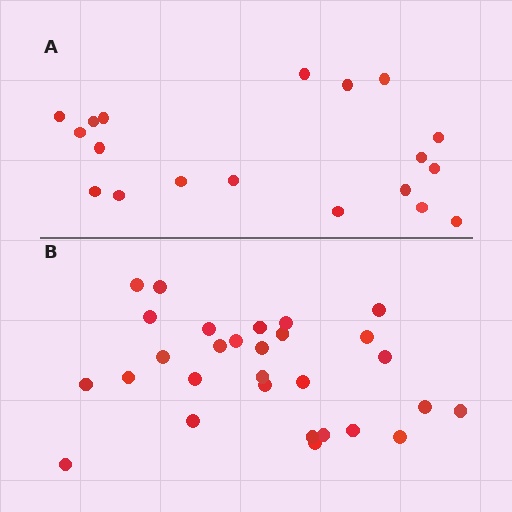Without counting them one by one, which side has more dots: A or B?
Region B (the bottom region) has more dots.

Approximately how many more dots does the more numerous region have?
Region B has roughly 10 or so more dots than region A.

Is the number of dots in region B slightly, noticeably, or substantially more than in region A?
Region B has substantially more. The ratio is roughly 1.5 to 1.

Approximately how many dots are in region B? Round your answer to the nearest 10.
About 30 dots. (The exact count is 29, which rounds to 30.)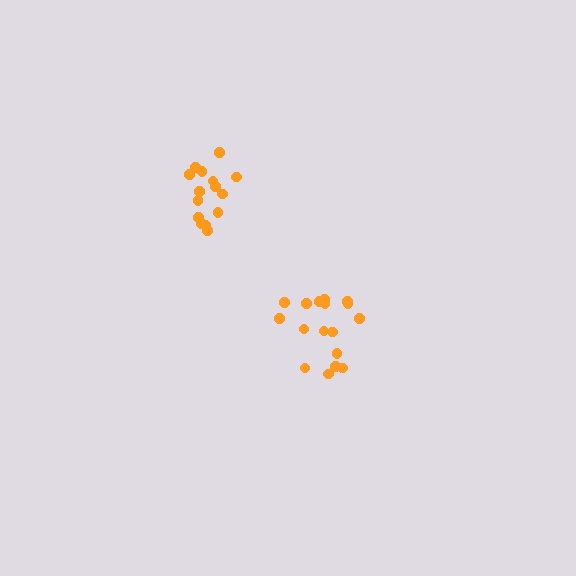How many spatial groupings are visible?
There are 2 spatial groupings.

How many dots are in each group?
Group 1: 15 dots, Group 2: 17 dots (32 total).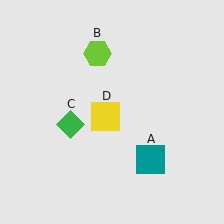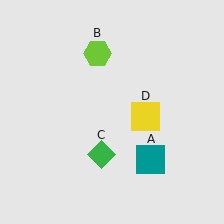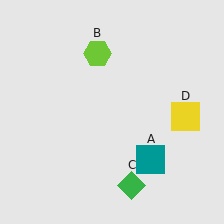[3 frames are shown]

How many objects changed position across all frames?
2 objects changed position: green diamond (object C), yellow square (object D).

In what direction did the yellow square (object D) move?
The yellow square (object D) moved right.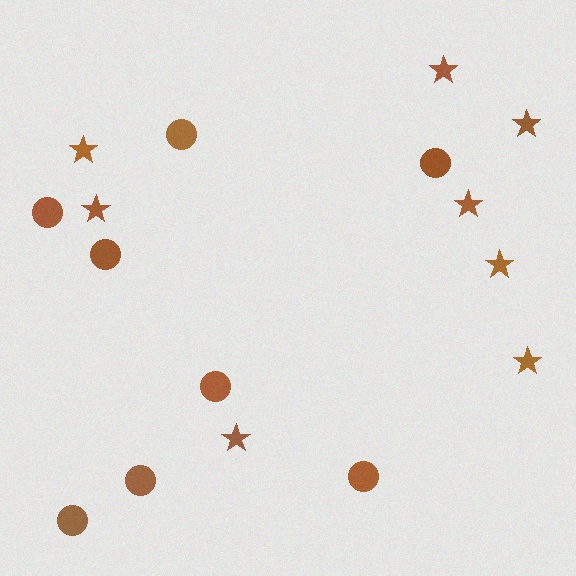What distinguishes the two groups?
There are 2 groups: one group of stars (8) and one group of circles (8).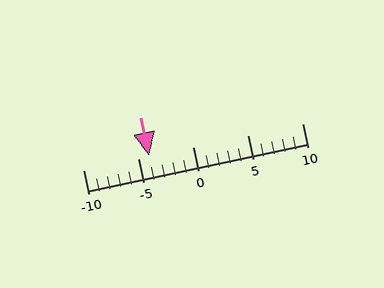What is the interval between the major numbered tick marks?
The major tick marks are spaced 5 units apart.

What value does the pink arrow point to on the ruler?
The pink arrow points to approximately -4.